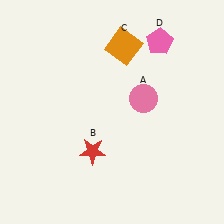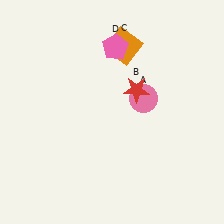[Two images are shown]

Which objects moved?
The objects that moved are: the red star (B), the pink pentagon (D).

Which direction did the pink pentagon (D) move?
The pink pentagon (D) moved left.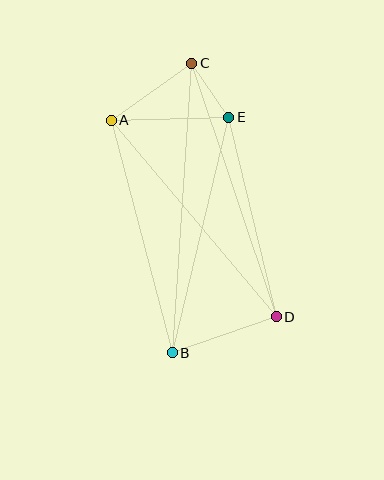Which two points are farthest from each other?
Points B and C are farthest from each other.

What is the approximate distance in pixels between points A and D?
The distance between A and D is approximately 256 pixels.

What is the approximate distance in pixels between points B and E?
The distance between B and E is approximately 242 pixels.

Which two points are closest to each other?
Points C and E are closest to each other.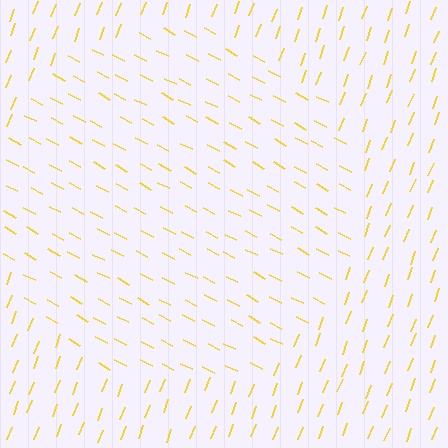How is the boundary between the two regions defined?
The boundary is defined purely by a change in line orientation (approximately 83 degrees difference). All lines are the same color and thickness.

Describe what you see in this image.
The image is filled with small yellow line segments. A circle region in the image has lines oriented differently from the surrounding lines, creating a visible texture boundary.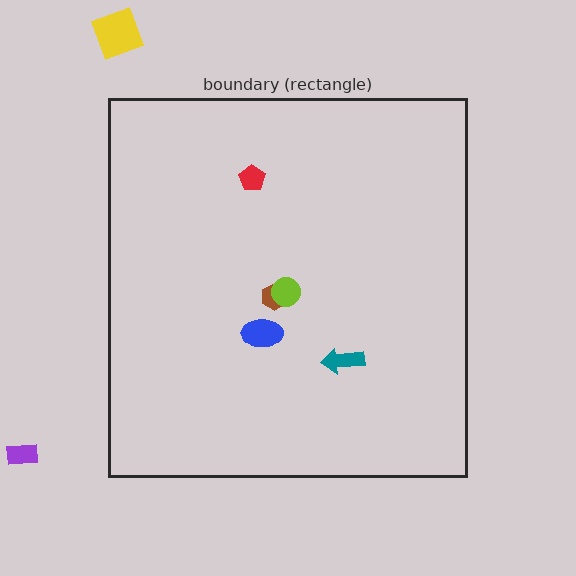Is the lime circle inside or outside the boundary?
Inside.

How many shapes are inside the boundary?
5 inside, 2 outside.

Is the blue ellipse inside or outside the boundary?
Inside.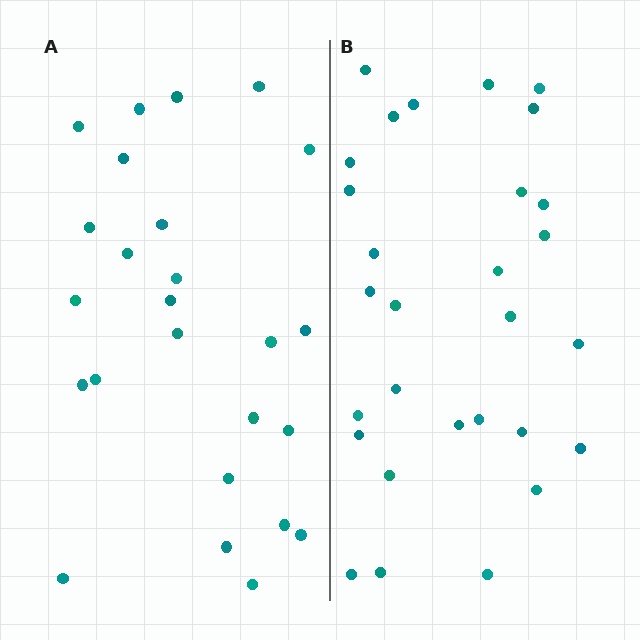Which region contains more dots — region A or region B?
Region B (the right region) has more dots.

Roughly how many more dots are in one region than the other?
Region B has about 4 more dots than region A.